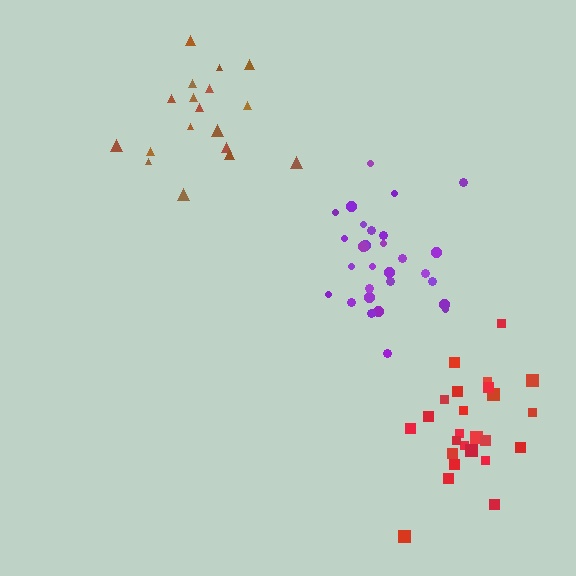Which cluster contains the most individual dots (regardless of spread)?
Purple (29).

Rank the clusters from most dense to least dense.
purple, red, brown.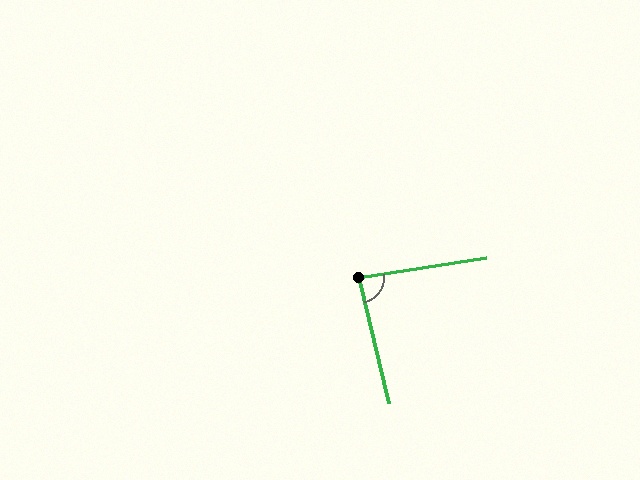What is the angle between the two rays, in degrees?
Approximately 86 degrees.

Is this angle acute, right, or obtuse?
It is approximately a right angle.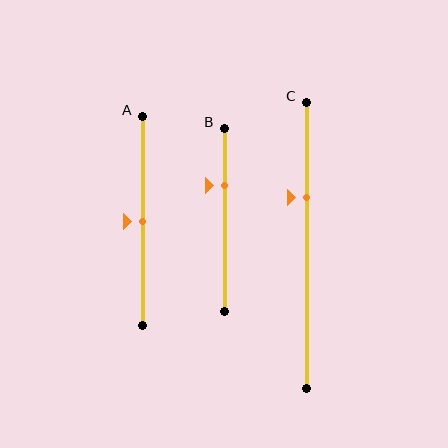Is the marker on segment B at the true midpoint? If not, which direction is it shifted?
No, the marker on segment B is shifted upward by about 19% of the segment length.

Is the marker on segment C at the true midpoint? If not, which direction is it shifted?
No, the marker on segment C is shifted upward by about 17% of the segment length.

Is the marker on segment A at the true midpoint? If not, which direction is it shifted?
Yes, the marker on segment A is at the true midpoint.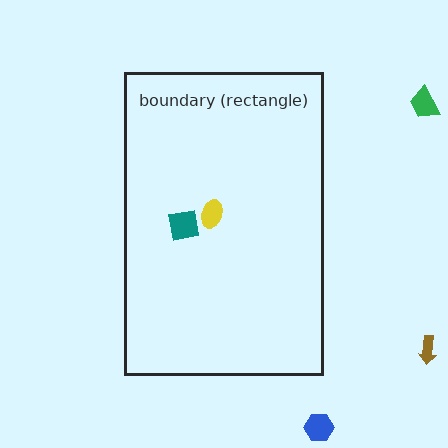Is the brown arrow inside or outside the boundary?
Outside.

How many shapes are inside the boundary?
2 inside, 3 outside.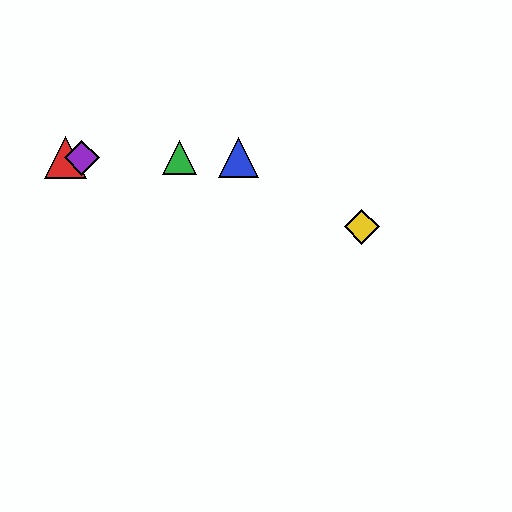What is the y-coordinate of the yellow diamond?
The yellow diamond is at y≈227.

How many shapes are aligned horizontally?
4 shapes (the red triangle, the blue triangle, the green triangle, the purple diamond) are aligned horizontally.